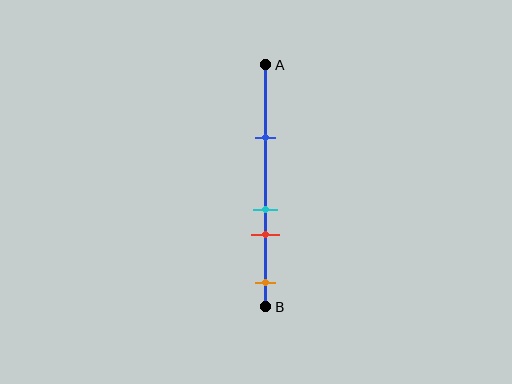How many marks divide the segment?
There are 4 marks dividing the segment.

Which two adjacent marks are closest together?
The cyan and red marks are the closest adjacent pair.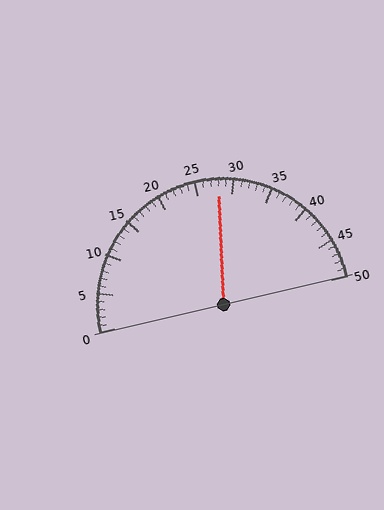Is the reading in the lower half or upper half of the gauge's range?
The reading is in the upper half of the range (0 to 50).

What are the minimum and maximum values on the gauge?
The gauge ranges from 0 to 50.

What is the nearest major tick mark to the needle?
The nearest major tick mark is 30.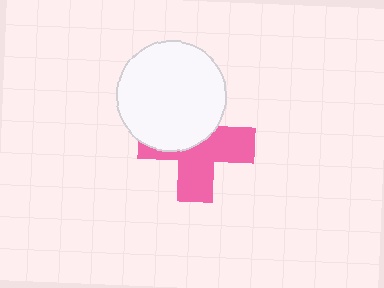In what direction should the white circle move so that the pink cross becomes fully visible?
The white circle should move up. That is the shortest direction to clear the overlap and leave the pink cross fully visible.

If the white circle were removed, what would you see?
You would see the complete pink cross.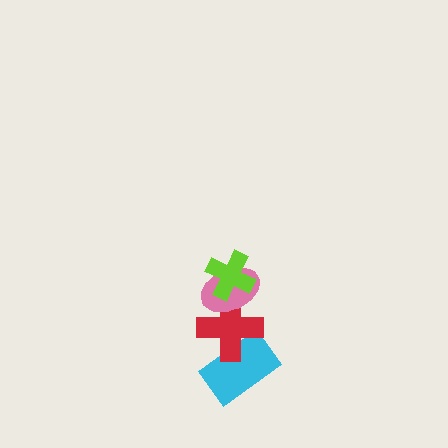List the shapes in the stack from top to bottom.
From top to bottom: the lime cross, the pink ellipse, the red cross, the cyan rectangle.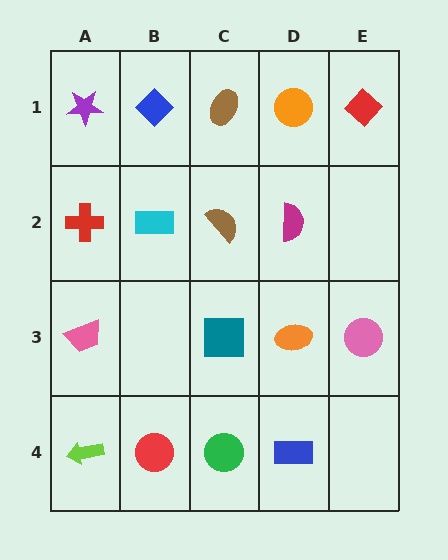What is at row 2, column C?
A brown semicircle.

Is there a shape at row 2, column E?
No, that cell is empty.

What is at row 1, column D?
An orange circle.